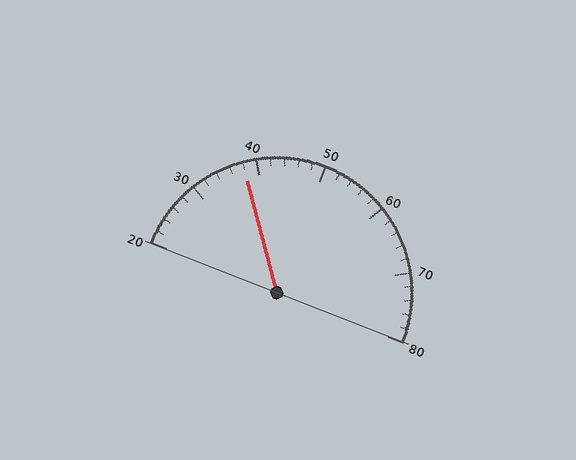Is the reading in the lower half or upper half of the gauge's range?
The reading is in the lower half of the range (20 to 80).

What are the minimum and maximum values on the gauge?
The gauge ranges from 20 to 80.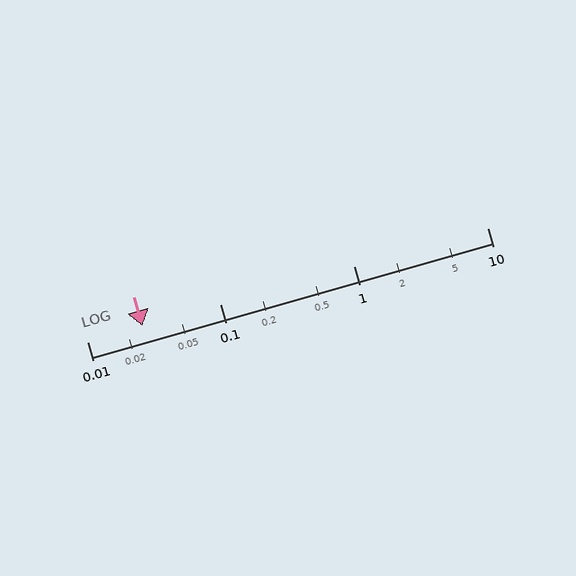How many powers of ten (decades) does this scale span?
The scale spans 3 decades, from 0.01 to 10.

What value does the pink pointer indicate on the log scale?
The pointer indicates approximately 0.026.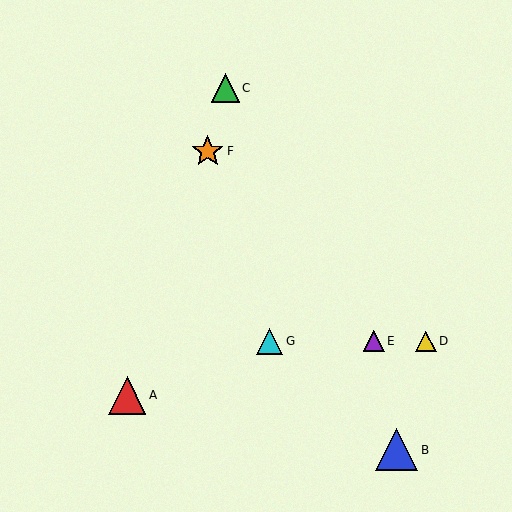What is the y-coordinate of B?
Object B is at y≈450.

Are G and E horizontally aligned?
Yes, both are at y≈341.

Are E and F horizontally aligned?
No, E is at y≈341 and F is at y≈151.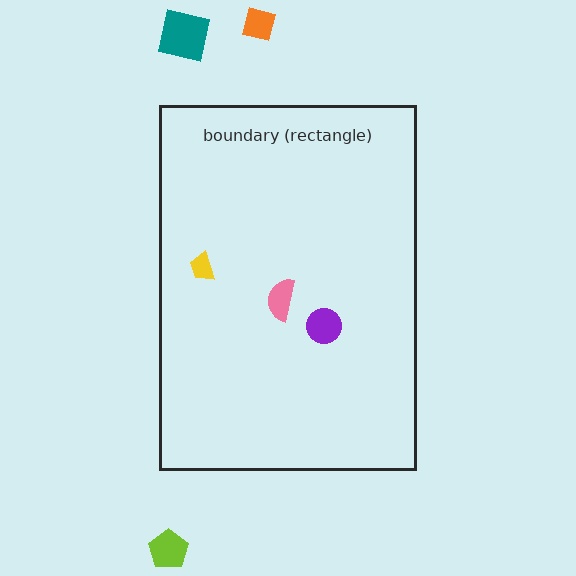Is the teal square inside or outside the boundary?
Outside.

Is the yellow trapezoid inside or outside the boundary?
Inside.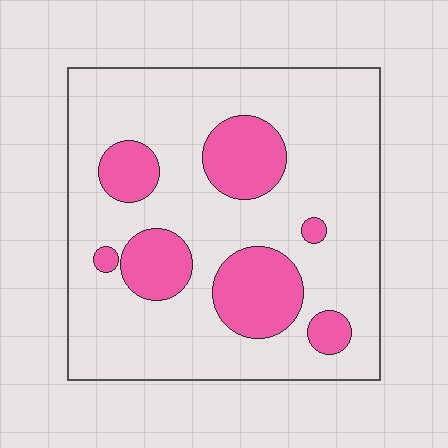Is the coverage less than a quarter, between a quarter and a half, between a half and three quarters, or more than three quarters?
Less than a quarter.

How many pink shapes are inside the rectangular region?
7.